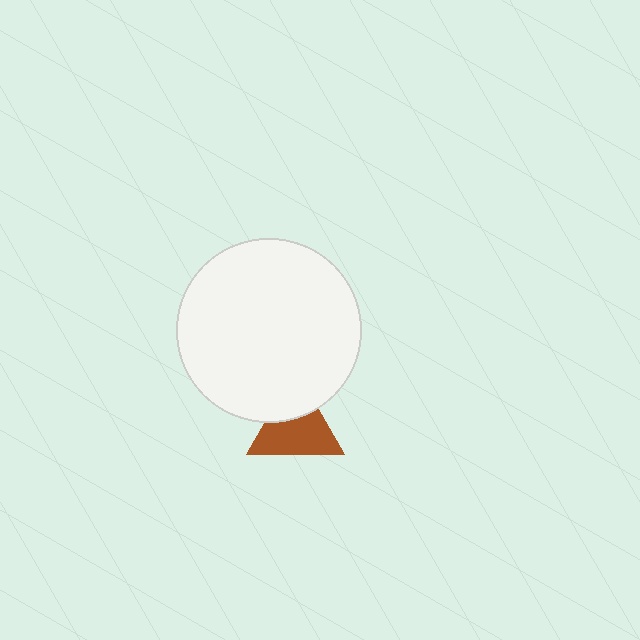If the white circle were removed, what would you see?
You would see the complete brown triangle.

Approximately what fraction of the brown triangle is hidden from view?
Roughly 33% of the brown triangle is hidden behind the white circle.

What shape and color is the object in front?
The object in front is a white circle.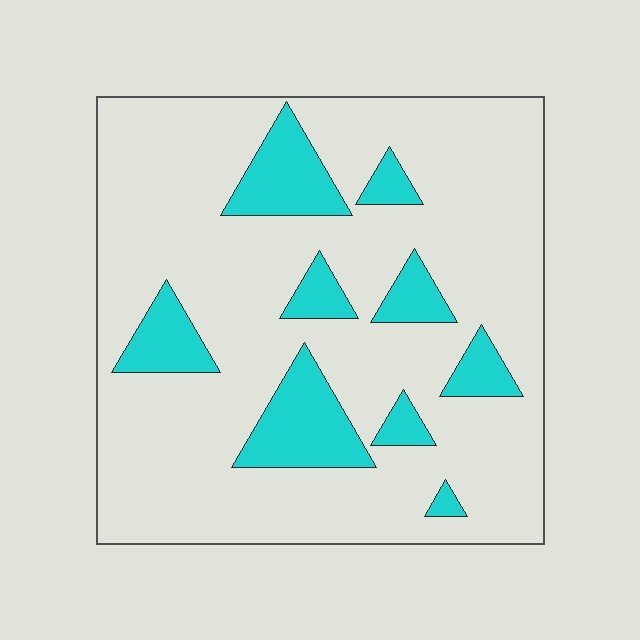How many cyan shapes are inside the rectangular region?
9.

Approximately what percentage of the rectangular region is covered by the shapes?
Approximately 20%.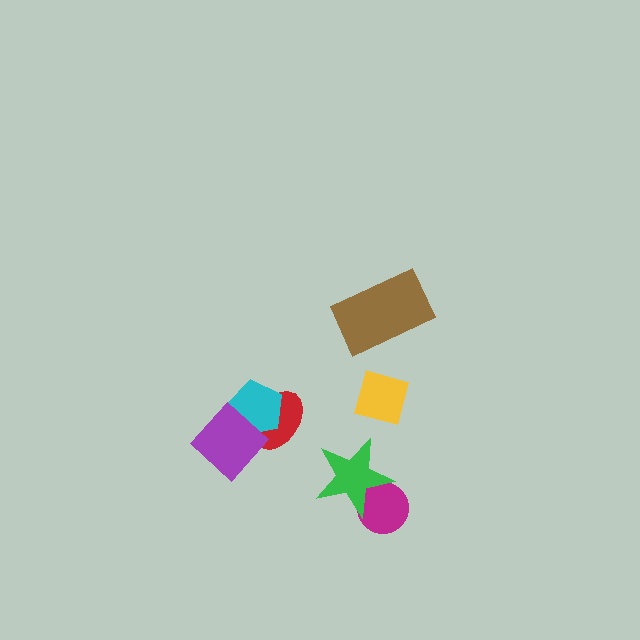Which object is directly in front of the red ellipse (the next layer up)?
The cyan pentagon is directly in front of the red ellipse.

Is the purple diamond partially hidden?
No, no other shape covers it.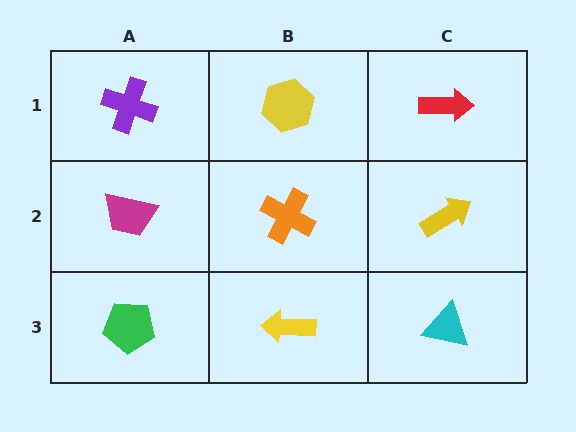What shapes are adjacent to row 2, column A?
A purple cross (row 1, column A), a green pentagon (row 3, column A), an orange cross (row 2, column B).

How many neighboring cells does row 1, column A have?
2.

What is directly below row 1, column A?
A magenta trapezoid.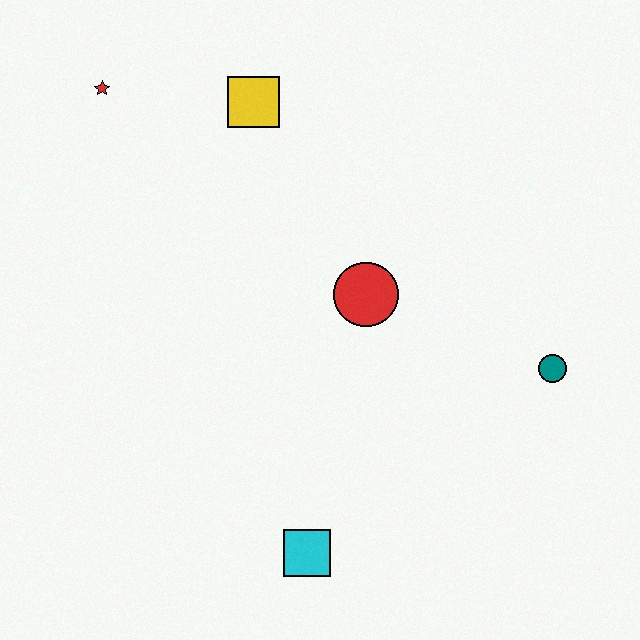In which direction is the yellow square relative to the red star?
The yellow square is to the right of the red star.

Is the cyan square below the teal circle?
Yes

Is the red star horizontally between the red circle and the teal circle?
No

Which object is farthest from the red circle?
The red star is farthest from the red circle.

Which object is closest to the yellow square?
The red star is closest to the yellow square.